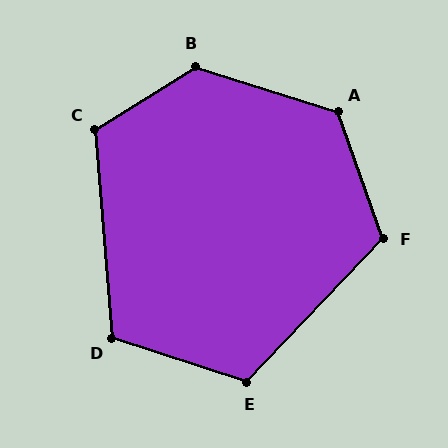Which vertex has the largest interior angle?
B, at approximately 130 degrees.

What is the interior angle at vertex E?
Approximately 115 degrees (obtuse).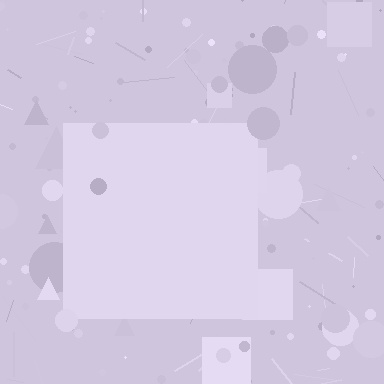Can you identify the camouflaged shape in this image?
The camouflaged shape is a square.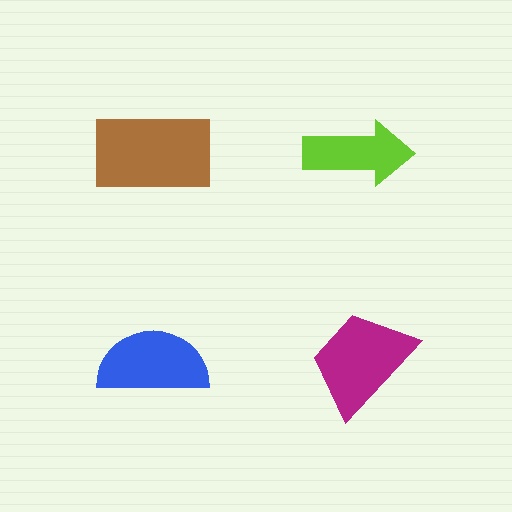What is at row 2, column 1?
A blue semicircle.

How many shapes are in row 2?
2 shapes.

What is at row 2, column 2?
A magenta trapezoid.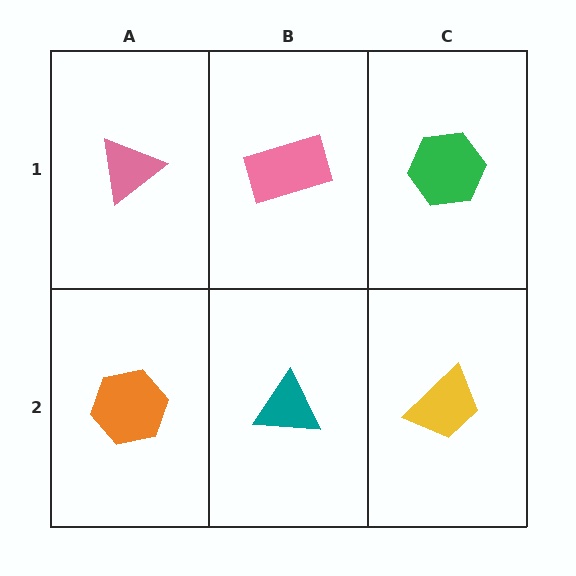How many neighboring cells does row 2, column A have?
2.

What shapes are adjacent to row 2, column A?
A pink triangle (row 1, column A), a teal triangle (row 2, column B).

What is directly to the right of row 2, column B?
A yellow trapezoid.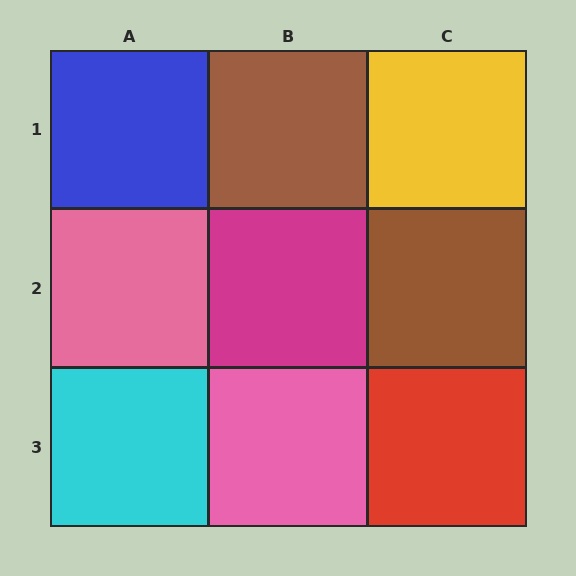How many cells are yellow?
1 cell is yellow.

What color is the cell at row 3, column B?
Pink.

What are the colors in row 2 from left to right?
Pink, magenta, brown.